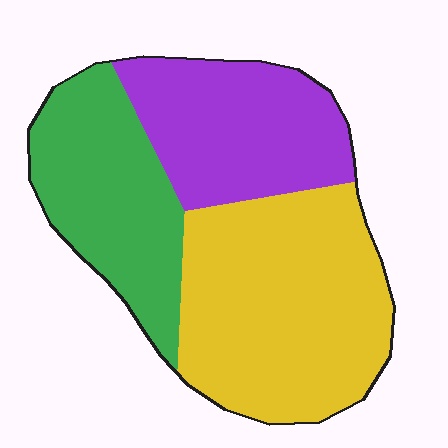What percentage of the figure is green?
Green covers 28% of the figure.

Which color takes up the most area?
Yellow, at roughly 45%.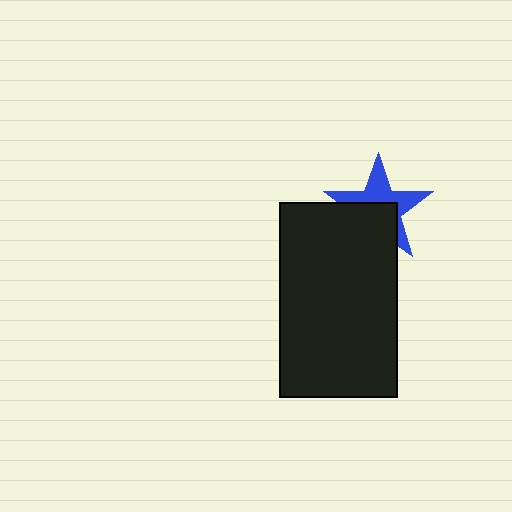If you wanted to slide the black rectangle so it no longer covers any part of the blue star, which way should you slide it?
Slide it down — that is the most direct way to separate the two shapes.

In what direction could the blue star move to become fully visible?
The blue star could move up. That would shift it out from behind the black rectangle entirely.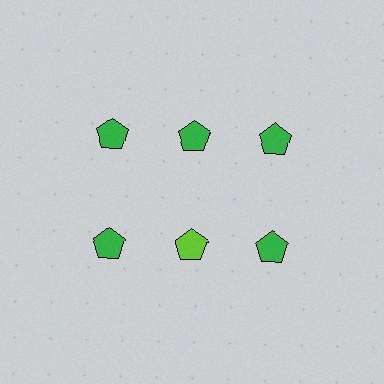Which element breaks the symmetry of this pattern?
The lime pentagon in the second row, second from left column breaks the symmetry. All other shapes are green pentagons.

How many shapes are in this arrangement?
There are 6 shapes arranged in a grid pattern.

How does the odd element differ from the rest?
It has a different color: lime instead of green.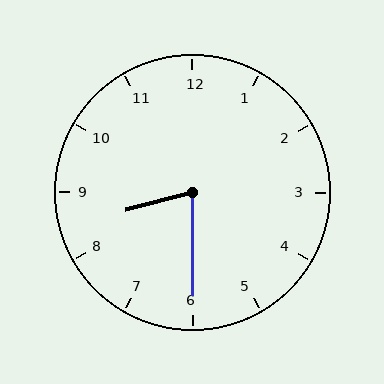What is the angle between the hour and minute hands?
Approximately 75 degrees.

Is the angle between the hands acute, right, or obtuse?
It is acute.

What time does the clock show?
8:30.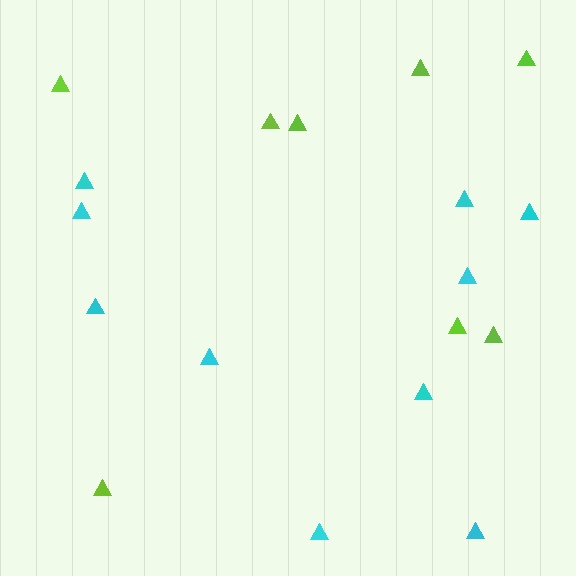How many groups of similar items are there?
There are 2 groups: one group of lime triangles (8) and one group of cyan triangles (10).